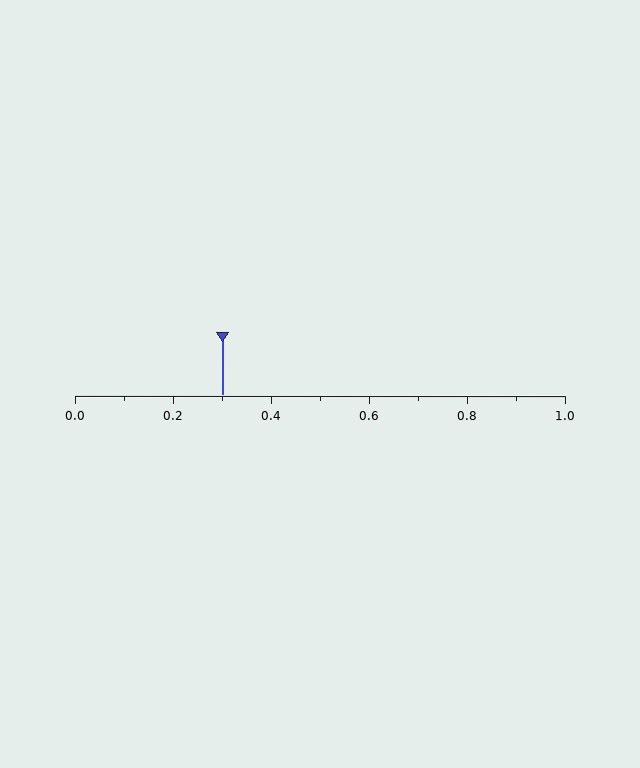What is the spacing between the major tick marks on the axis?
The major ticks are spaced 0.2 apart.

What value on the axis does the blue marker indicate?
The marker indicates approximately 0.3.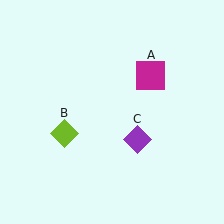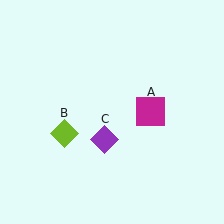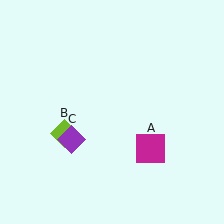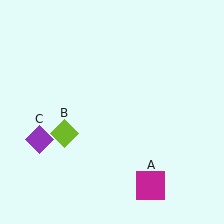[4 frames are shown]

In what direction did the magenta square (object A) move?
The magenta square (object A) moved down.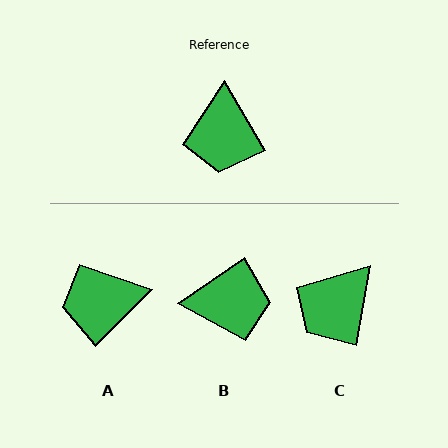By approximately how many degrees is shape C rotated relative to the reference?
Approximately 40 degrees clockwise.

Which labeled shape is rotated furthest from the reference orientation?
B, about 94 degrees away.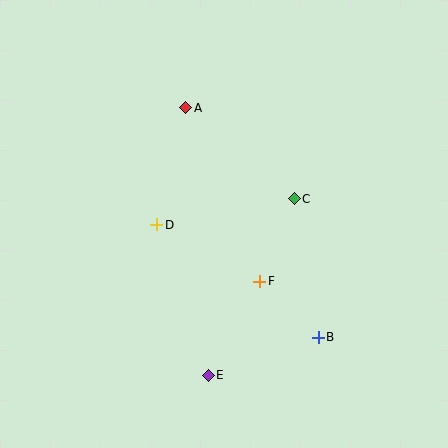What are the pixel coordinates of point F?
Point F is at (260, 281).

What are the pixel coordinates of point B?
Point B is at (318, 337).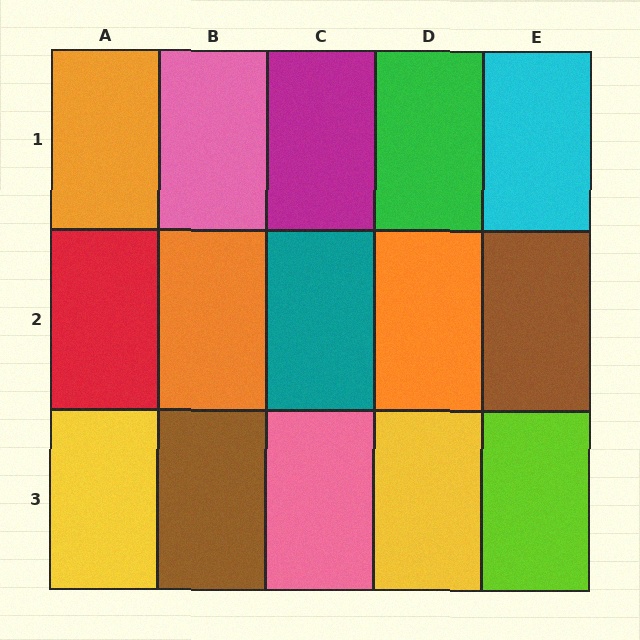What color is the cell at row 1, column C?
Magenta.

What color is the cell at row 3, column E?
Lime.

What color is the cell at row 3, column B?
Brown.